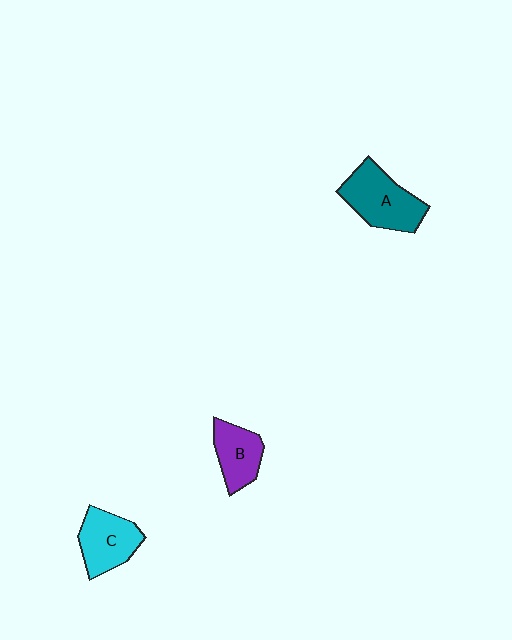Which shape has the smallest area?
Shape B (purple).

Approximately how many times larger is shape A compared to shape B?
Approximately 1.5 times.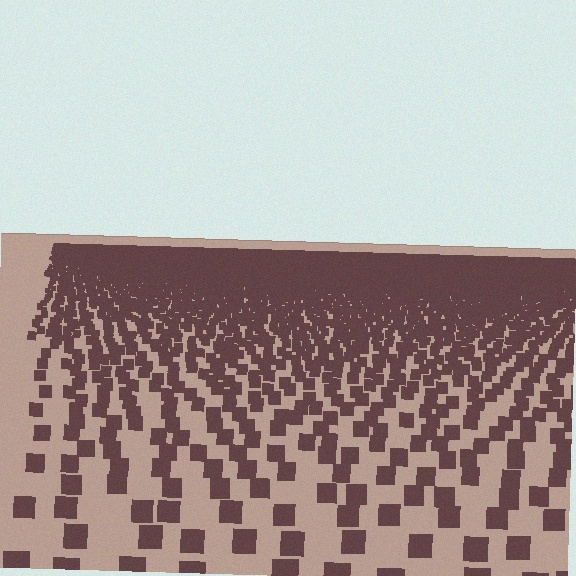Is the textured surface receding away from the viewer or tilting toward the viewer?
The surface is receding away from the viewer. Texture elements get smaller and denser toward the top.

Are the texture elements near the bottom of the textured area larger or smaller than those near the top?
Larger. Near the bottom, elements are closer to the viewer and appear at a bigger on-screen size.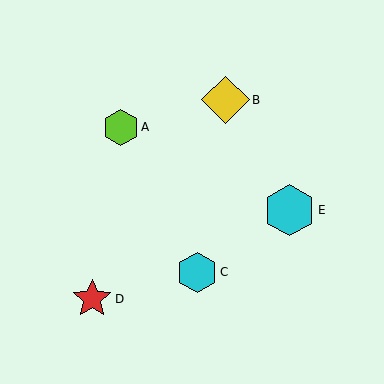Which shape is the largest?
The cyan hexagon (labeled E) is the largest.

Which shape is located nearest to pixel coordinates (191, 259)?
The cyan hexagon (labeled C) at (197, 272) is nearest to that location.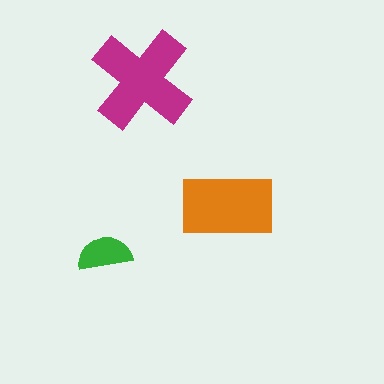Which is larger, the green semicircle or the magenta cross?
The magenta cross.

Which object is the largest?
The magenta cross.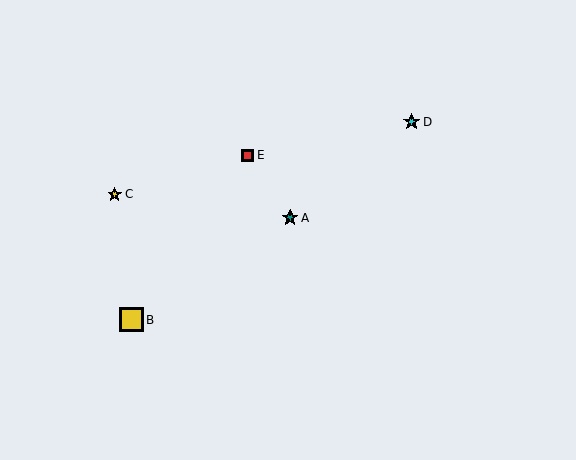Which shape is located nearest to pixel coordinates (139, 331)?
The yellow square (labeled B) at (131, 320) is nearest to that location.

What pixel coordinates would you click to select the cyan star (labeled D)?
Click at (412, 122) to select the cyan star D.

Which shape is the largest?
The yellow square (labeled B) is the largest.